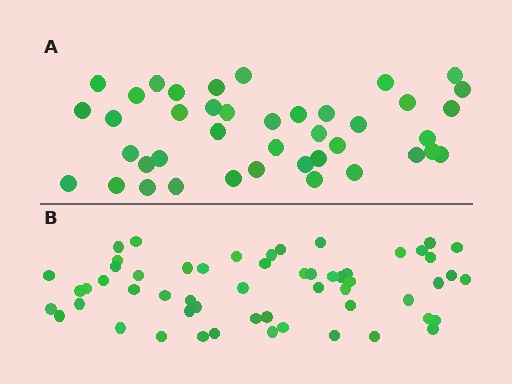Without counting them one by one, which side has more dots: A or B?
Region B (the bottom region) has more dots.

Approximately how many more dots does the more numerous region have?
Region B has approximately 15 more dots than region A.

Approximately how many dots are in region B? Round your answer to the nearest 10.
About 60 dots. (The exact count is 56, which rounds to 60.)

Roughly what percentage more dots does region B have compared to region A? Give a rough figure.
About 35% more.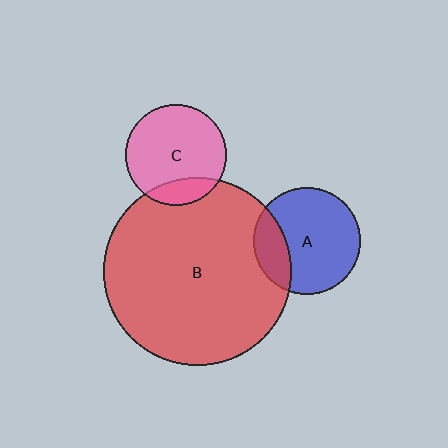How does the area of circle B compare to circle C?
Approximately 3.5 times.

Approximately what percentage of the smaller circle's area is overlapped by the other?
Approximately 15%.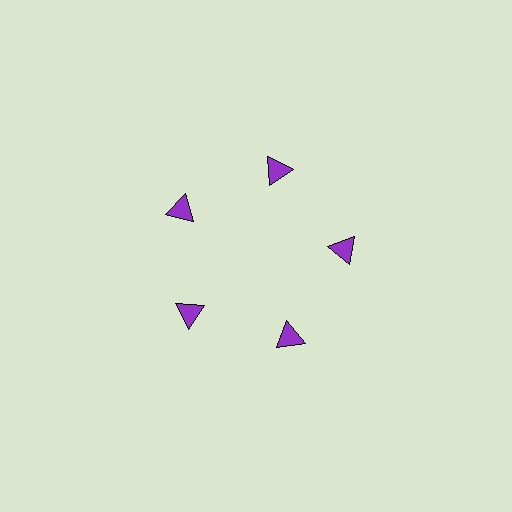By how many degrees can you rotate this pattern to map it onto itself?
The pattern maps onto itself every 72 degrees of rotation.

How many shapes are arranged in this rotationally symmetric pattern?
There are 5 shapes, arranged in 5 groups of 1.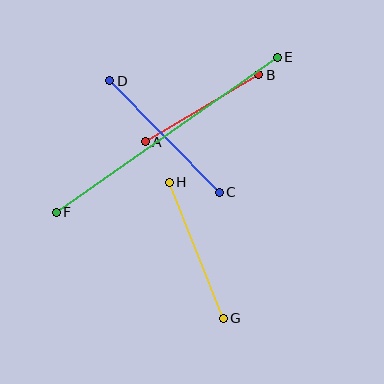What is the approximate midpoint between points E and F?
The midpoint is at approximately (167, 135) pixels.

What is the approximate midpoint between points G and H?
The midpoint is at approximately (196, 250) pixels.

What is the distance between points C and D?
The distance is approximately 156 pixels.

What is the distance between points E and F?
The distance is approximately 270 pixels.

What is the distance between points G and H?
The distance is approximately 146 pixels.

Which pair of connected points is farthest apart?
Points E and F are farthest apart.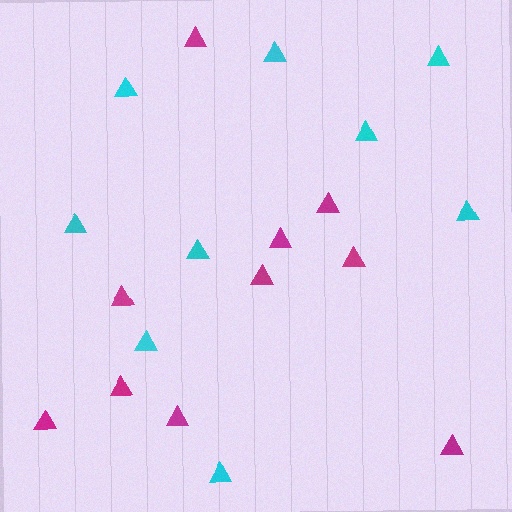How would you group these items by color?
There are 2 groups: one group of magenta triangles (10) and one group of cyan triangles (9).